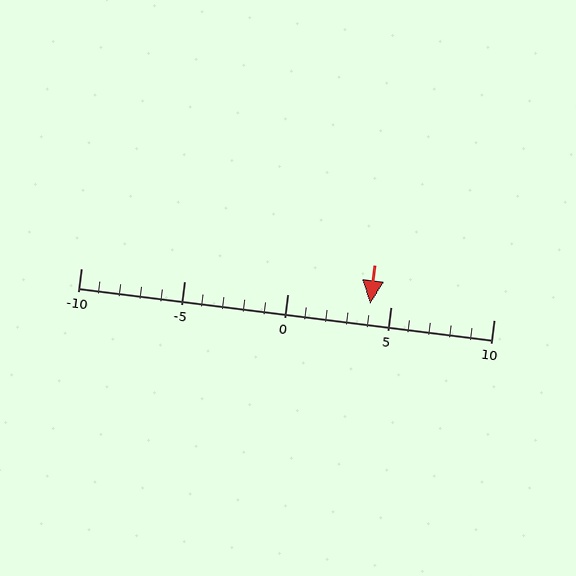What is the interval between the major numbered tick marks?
The major tick marks are spaced 5 units apart.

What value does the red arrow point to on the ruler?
The red arrow points to approximately 4.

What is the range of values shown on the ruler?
The ruler shows values from -10 to 10.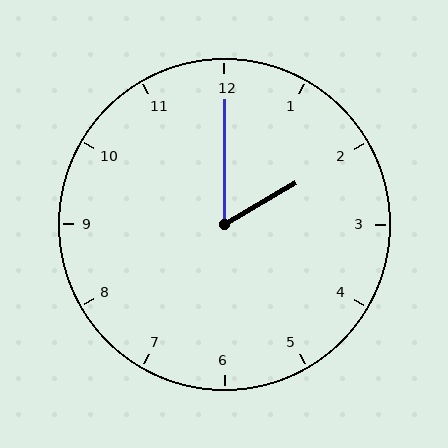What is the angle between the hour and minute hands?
Approximately 60 degrees.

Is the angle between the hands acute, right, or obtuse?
It is acute.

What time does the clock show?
2:00.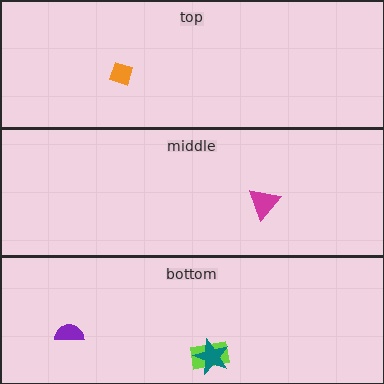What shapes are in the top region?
The orange diamond.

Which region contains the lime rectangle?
The bottom region.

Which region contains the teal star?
The bottom region.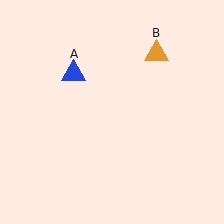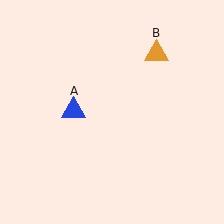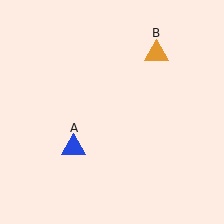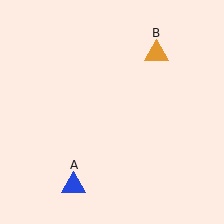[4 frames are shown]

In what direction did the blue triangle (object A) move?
The blue triangle (object A) moved down.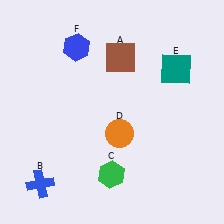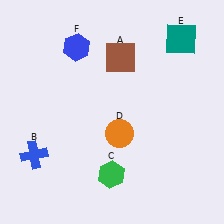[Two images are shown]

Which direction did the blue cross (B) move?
The blue cross (B) moved up.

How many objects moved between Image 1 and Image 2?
2 objects moved between the two images.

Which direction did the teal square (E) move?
The teal square (E) moved up.